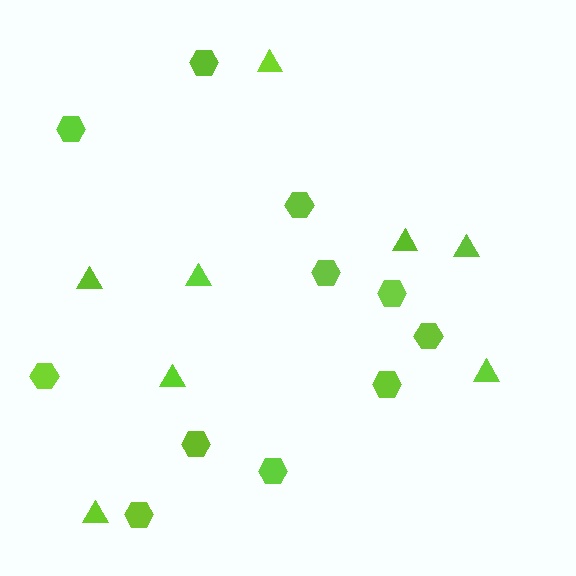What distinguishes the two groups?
There are 2 groups: one group of hexagons (11) and one group of triangles (8).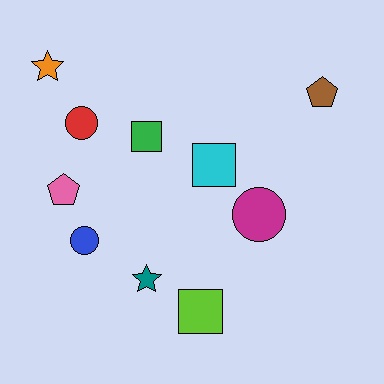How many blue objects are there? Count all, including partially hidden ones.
There is 1 blue object.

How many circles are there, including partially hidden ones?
There are 3 circles.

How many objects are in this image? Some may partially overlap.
There are 10 objects.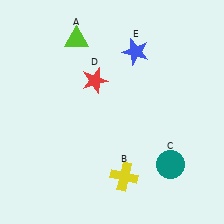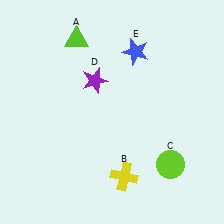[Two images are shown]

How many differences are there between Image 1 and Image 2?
There are 2 differences between the two images.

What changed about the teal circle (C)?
In Image 1, C is teal. In Image 2, it changed to lime.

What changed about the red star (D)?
In Image 1, D is red. In Image 2, it changed to purple.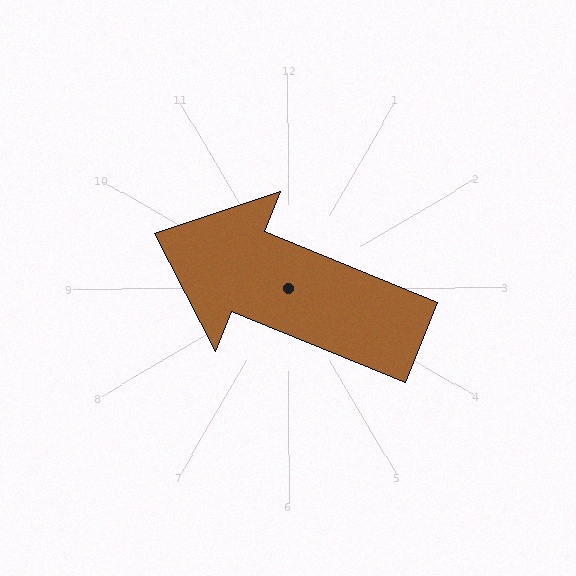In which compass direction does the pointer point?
West.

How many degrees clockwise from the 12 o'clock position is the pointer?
Approximately 292 degrees.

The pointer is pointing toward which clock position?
Roughly 10 o'clock.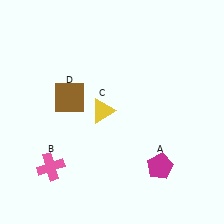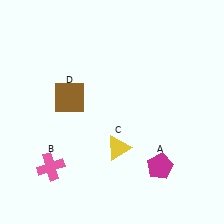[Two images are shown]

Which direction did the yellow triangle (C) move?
The yellow triangle (C) moved down.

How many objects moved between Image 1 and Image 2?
1 object moved between the two images.